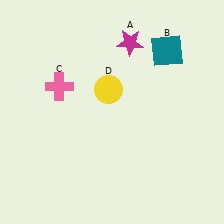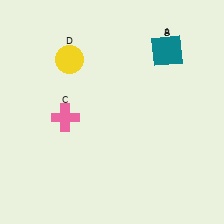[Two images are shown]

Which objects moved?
The objects that moved are: the magenta star (A), the pink cross (C), the yellow circle (D).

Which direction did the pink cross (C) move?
The pink cross (C) moved down.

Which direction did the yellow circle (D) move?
The yellow circle (D) moved left.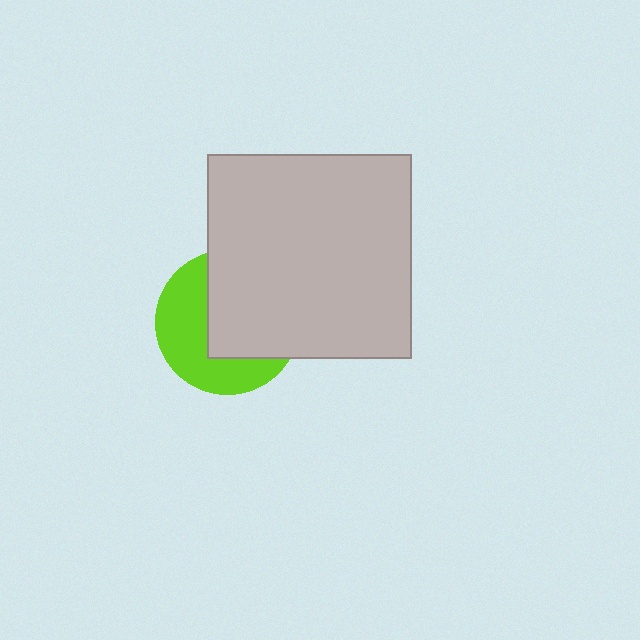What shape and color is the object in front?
The object in front is a light gray square.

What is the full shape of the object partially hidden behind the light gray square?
The partially hidden object is a lime circle.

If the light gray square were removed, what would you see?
You would see the complete lime circle.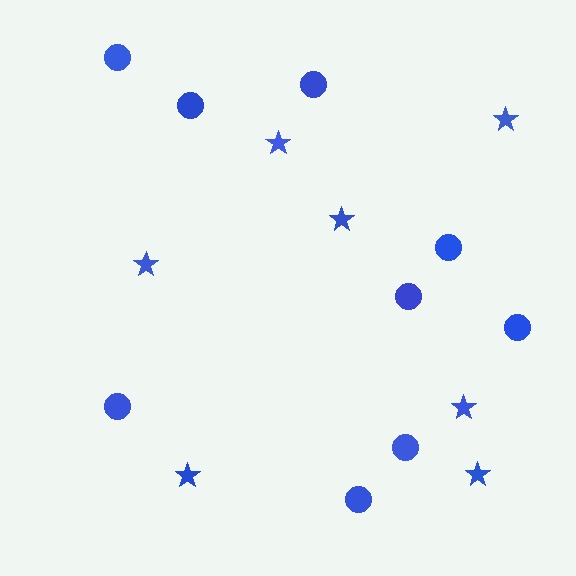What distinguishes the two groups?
There are 2 groups: one group of stars (7) and one group of circles (9).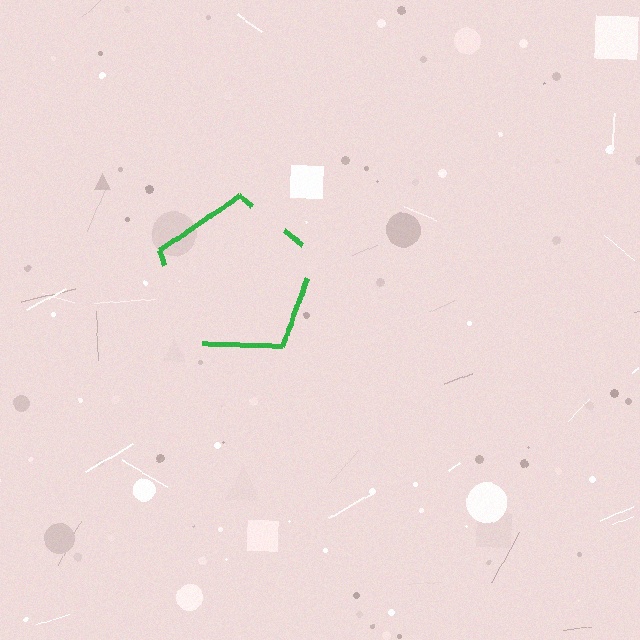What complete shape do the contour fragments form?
The contour fragments form a pentagon.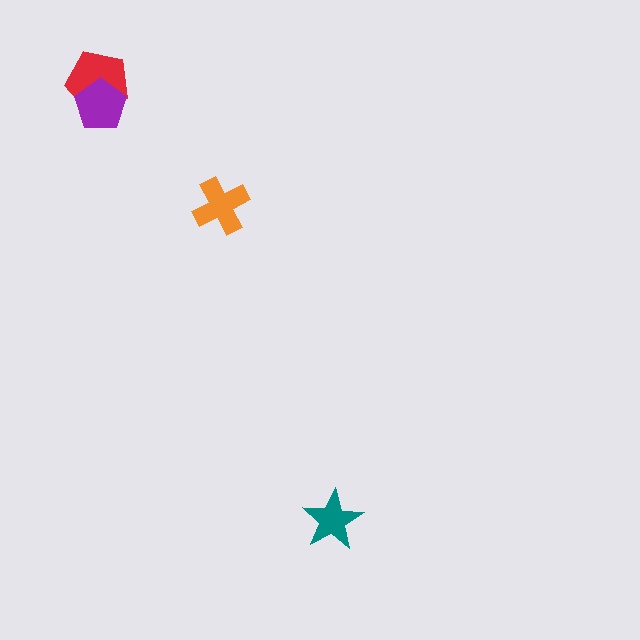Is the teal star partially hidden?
No, no other shape covers it.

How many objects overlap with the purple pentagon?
1 object overlaps with the purple pentagon.